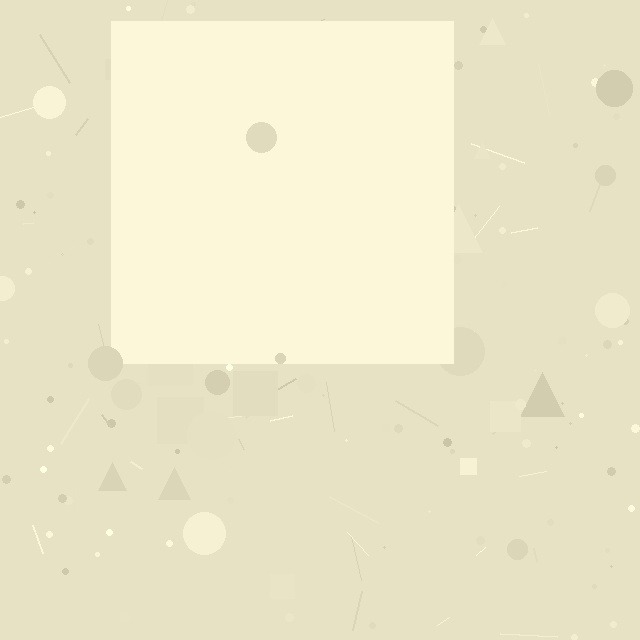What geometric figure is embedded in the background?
A square is embedded in the background.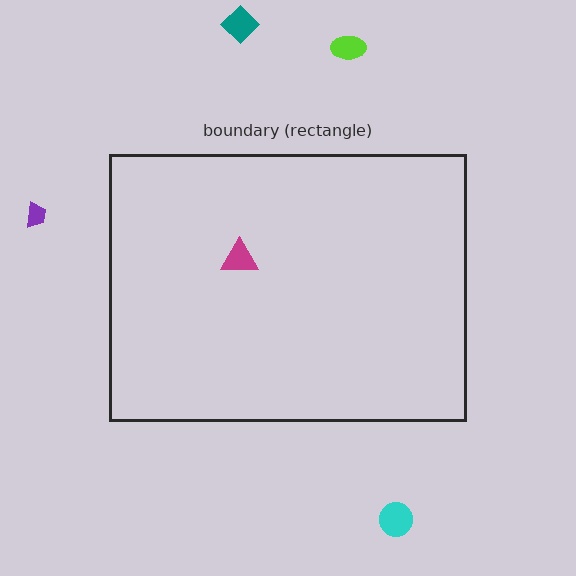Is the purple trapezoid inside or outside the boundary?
Outside.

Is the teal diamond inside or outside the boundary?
Outside.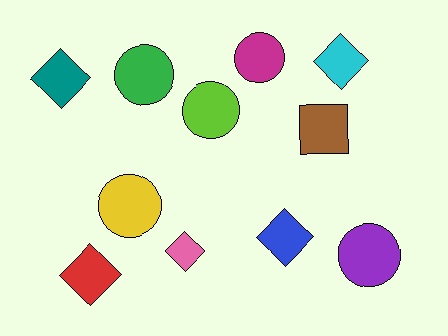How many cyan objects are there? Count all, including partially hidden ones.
There is 1 cyan object.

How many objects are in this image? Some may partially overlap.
There are 11 objects.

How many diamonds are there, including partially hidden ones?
There are 5 diamonds.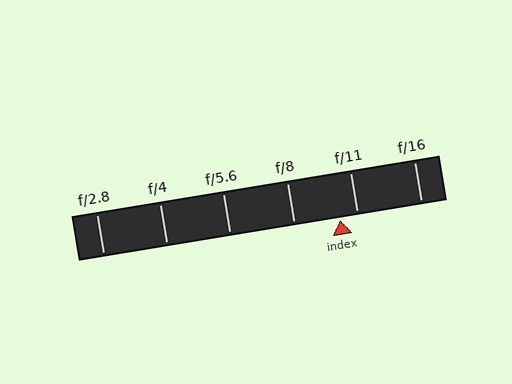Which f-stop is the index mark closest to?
The index mark is closest to f/11.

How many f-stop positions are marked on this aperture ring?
There are 6 f-stop positions marked.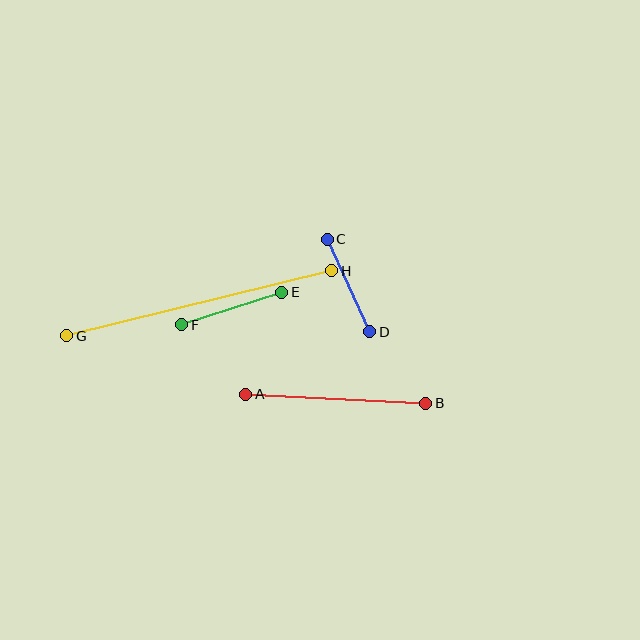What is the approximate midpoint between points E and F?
The midpoint is at approximately (232, 308) pixels.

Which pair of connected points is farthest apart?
Points G and H are farthest apart.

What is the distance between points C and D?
The distance is approximately 102 pixels.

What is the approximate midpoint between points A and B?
The midpoint is at approximately (336, 399) pixels.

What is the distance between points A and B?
The distance is approximately 180 pixels.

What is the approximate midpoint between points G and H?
The midpoint is at approximately (199, 303) pixels.